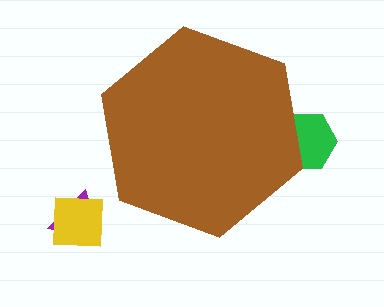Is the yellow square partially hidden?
No, the yellow square is fully visible.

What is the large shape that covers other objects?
A brown hexagon.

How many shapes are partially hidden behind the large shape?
1 shape is partially hidden.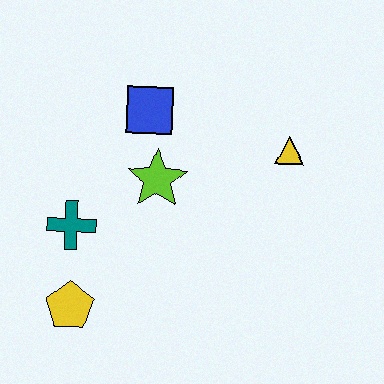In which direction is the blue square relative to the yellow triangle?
The blue square is to the left of the yellow triangle.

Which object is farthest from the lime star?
The yellow pentagon is farthest from the lime star.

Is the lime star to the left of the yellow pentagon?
No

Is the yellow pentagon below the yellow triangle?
Yes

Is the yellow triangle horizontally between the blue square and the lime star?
No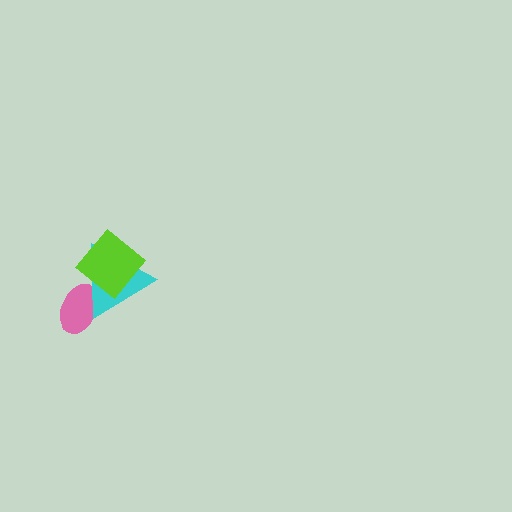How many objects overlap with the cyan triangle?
2 objects overlap with the cyan triangle.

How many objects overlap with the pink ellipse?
2 objects overlap with the pink ellipse.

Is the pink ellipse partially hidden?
Yes, it is partially covered by another shape.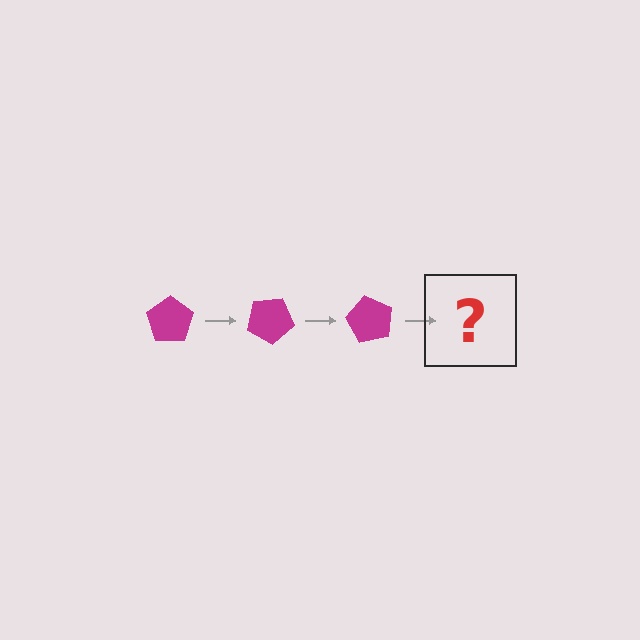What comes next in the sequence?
The next element should be a magenta pentagon rotated 90 degrees.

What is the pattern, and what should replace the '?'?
The pattern is that the pentagon rotates 30 degrees each step. The '?' should be a magenta pentagon rotated 90 degrees.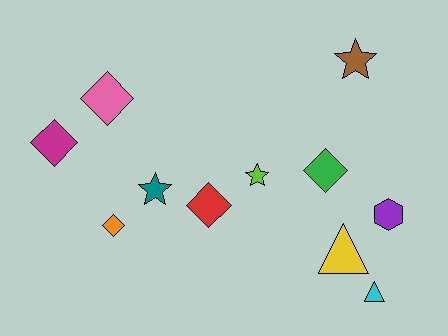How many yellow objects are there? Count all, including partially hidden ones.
There is 1 yellow object.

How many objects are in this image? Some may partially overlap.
There are 11 objects.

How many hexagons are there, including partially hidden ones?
There is 1 hexagon.